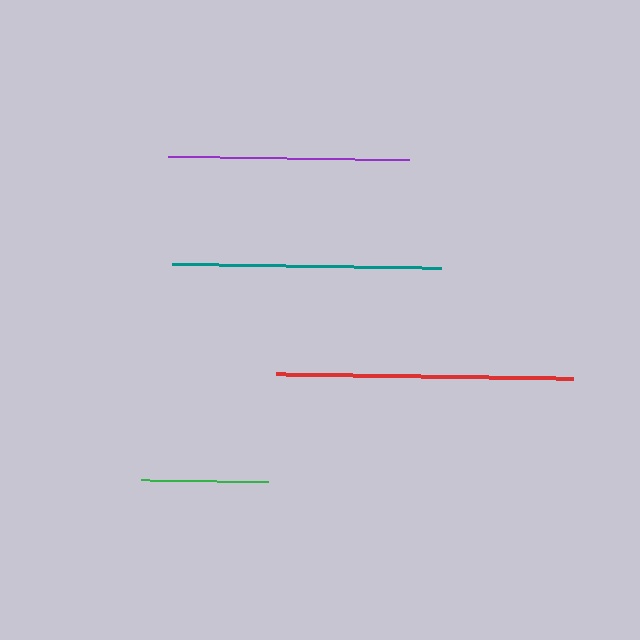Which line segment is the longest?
The red line is the longest at approximately 296 pixels.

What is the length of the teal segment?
The teal segment is approximately 269 pixels long.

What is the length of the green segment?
The green segment is approximately 127 pixels long.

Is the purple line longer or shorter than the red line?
The red line is longer than the purple line.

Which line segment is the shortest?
The green line is the shortest at approximately 127 pixels.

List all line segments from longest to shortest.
From longest to shortest: red, teal, purple, green.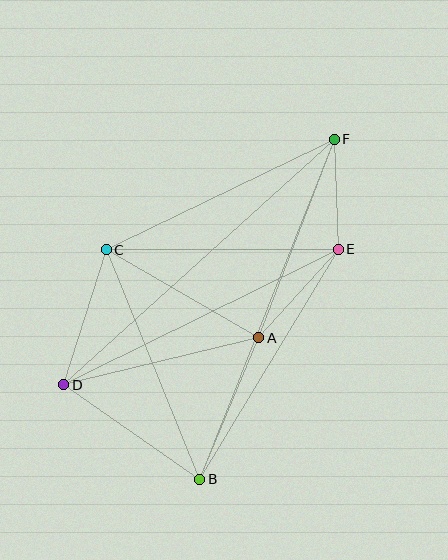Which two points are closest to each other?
Points E and F are closest to each other.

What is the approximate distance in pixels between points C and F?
The distance between C and F is approximately 253 pixels.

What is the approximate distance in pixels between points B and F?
The distance between B and F is approximately 365 pixels.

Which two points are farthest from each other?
Points D and F are farthest from each other.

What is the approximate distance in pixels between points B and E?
The distance between B and E is approximately 268 pixels.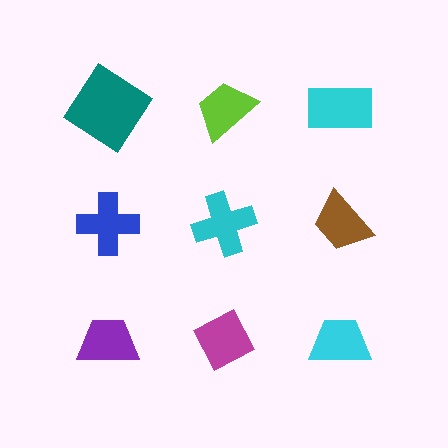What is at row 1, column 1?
A teal diamond.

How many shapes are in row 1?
3 shapes.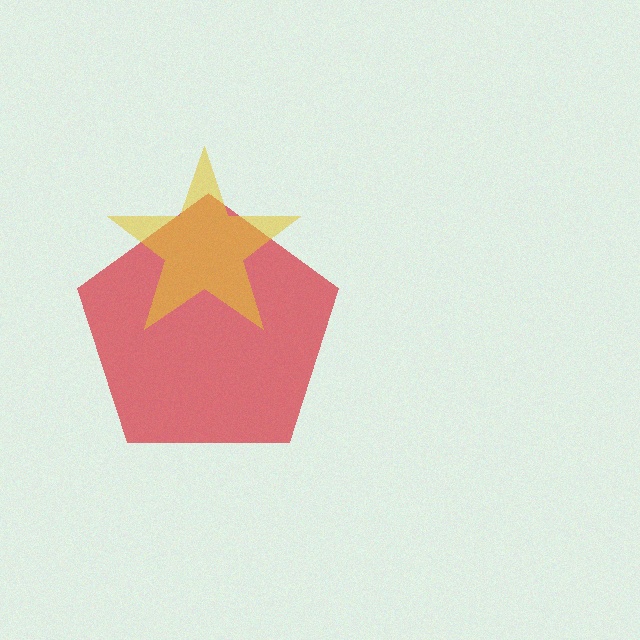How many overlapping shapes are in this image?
There are 2 overlapping shapes in the image.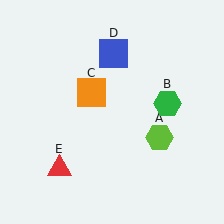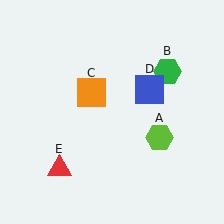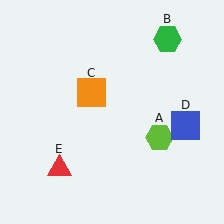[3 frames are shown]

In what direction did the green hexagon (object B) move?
The green hexagon (object B) moved up.